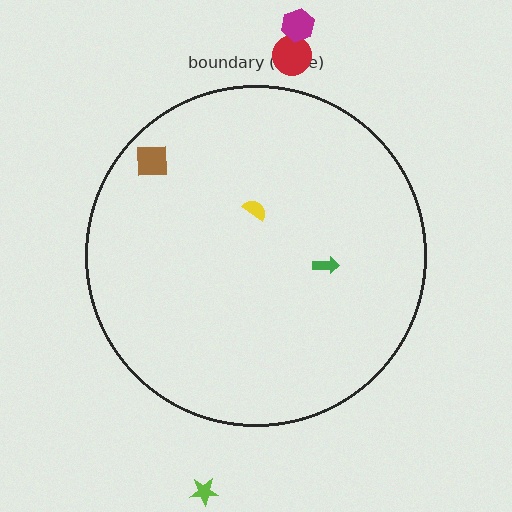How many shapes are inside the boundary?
3 inside, 3 outside.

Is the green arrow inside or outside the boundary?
Inside.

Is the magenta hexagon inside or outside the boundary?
Outside.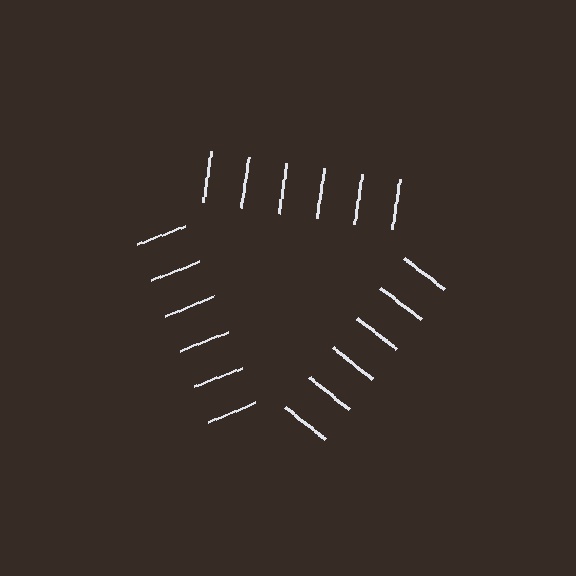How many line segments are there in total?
18 — 6 along each of the 3 edges.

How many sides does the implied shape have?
3 sides — the line-ends trace a triangle.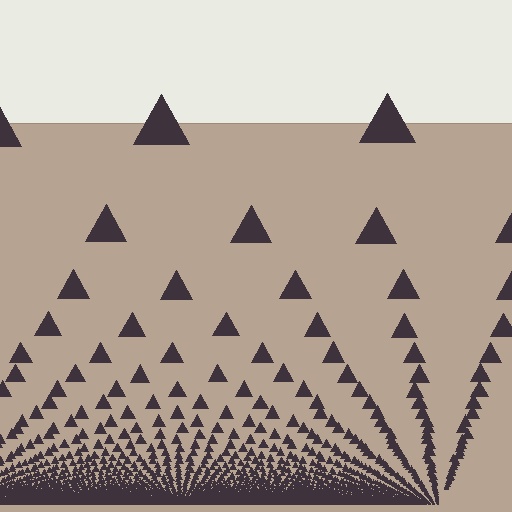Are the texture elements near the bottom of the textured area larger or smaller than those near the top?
Smaller. The gradient is inverted — elements near the bottom are smaller and denser.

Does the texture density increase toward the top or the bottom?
Density increases toward the bottom.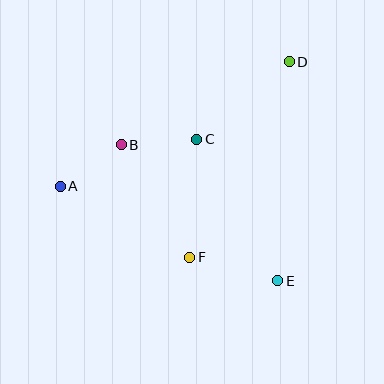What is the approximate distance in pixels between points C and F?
The distance between C and F is approximately 119 pixels.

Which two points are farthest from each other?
Points A and D are farthest from each other.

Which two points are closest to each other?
Points A and B are closest to each other.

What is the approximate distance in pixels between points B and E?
The distance between B and E is approximately 207 pixels.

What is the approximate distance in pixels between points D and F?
The distance between D and F is approximately 219 pixels.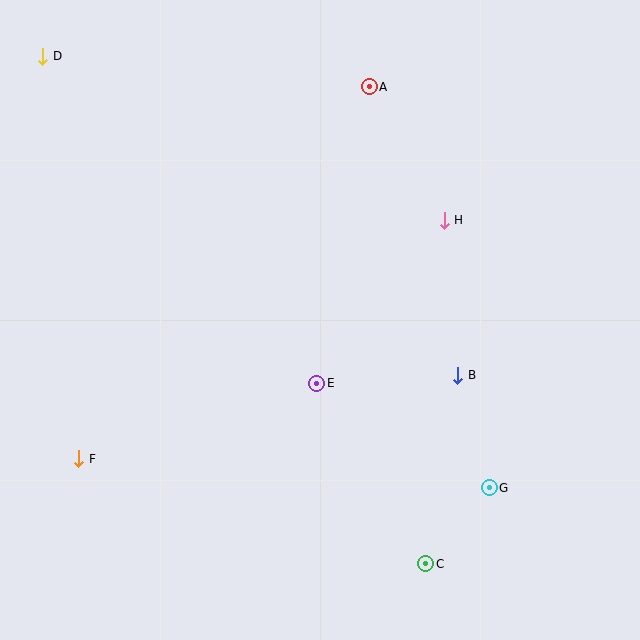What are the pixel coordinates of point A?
Point A is at (369, 87).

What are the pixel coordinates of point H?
Point H is at (444, 220).